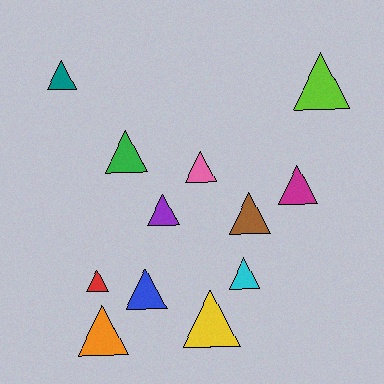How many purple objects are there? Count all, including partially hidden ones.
There is 1 purple object.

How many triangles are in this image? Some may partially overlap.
There are 12 triangles.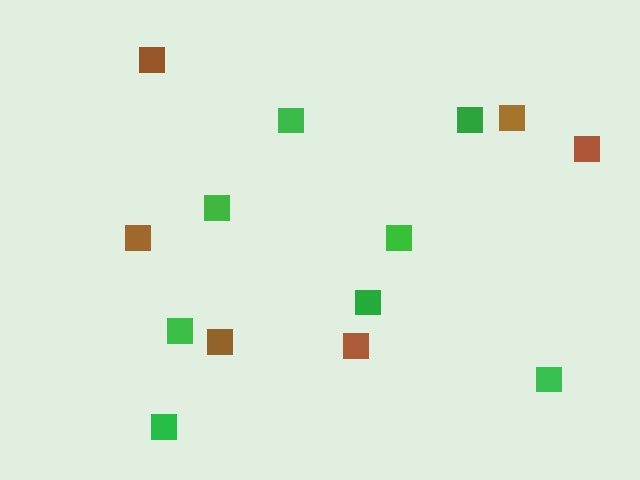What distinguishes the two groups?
There are 2 groups: one group of brown squares (6) and one group of green squares (8).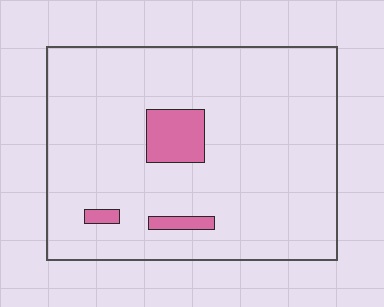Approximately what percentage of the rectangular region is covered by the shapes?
Approximately 5%.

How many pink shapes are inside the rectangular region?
3.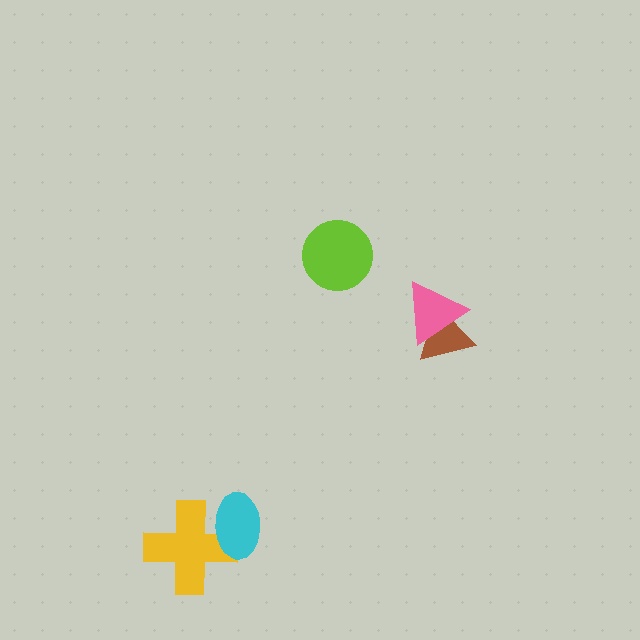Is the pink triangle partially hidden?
No, no other shape covers it.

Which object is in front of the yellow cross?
The cyan ellipse is in front of the yellow cross.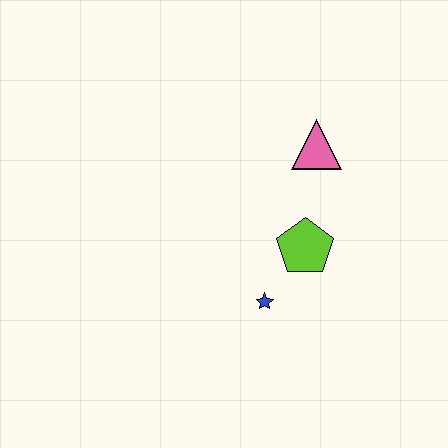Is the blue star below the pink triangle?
Yes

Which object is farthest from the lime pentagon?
The pink triangle is farthest from the lime pentagon.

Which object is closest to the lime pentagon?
The blue star is closest to the lime pentagon.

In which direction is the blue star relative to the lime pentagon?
The blue star is below the lime pentagon.